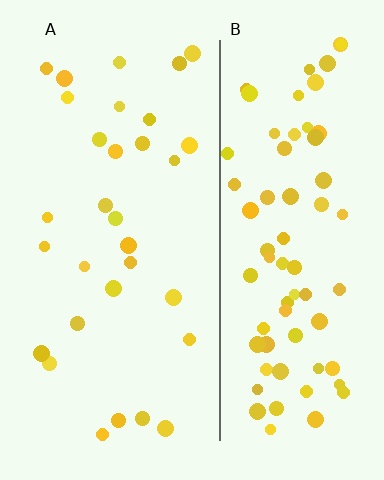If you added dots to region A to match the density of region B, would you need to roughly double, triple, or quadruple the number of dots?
Approximately double.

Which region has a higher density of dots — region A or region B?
B (the right).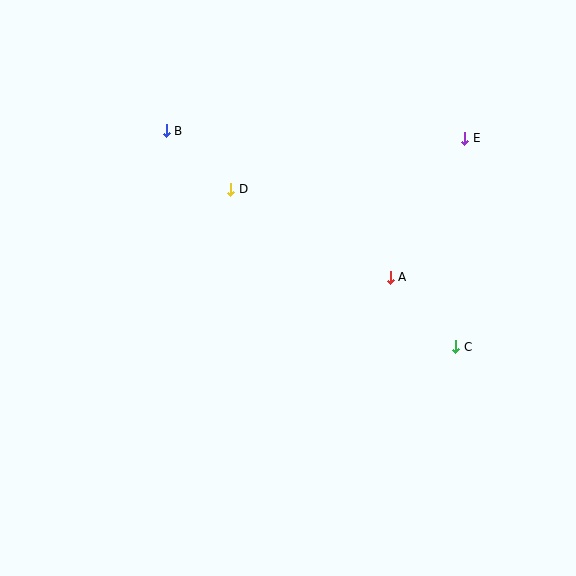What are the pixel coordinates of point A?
Point A is at (390, 277).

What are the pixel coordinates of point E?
Point E is at (465, 138).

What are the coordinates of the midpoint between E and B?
The midpoint between E and B is at (315, 135).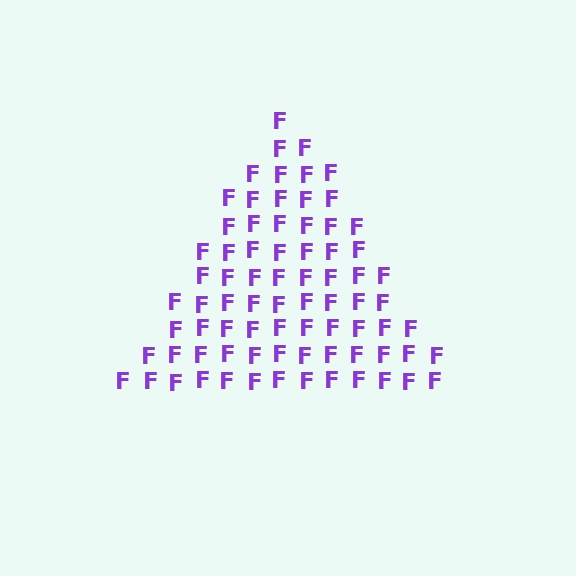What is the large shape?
The large shape is a triangle.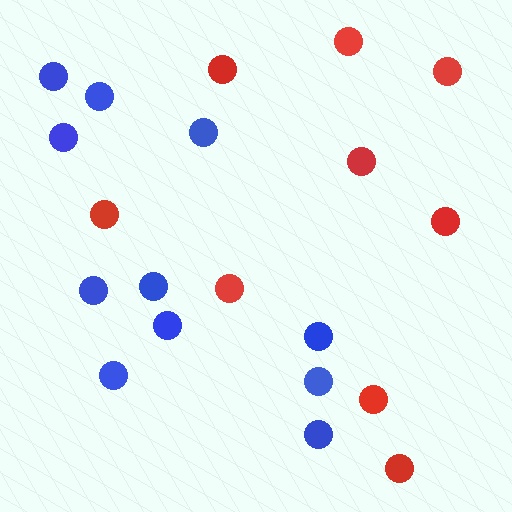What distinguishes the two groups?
There are 2 groups: one group of blue circles (11) and one group of red circles (9).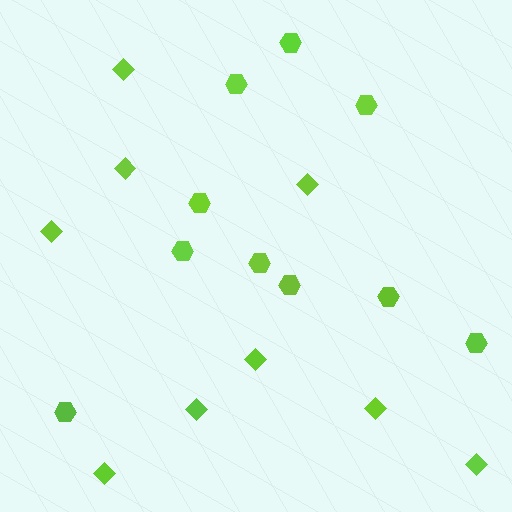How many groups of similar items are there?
There are 2 groups: one group of diamonds (9) and one group of hexagons (10).